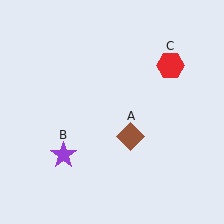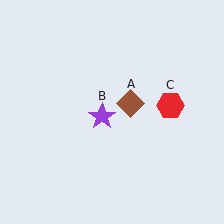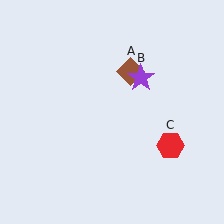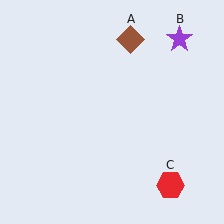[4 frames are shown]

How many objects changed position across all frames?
3 objects changed position: brown diamond (object A), purple star (object B), red hexagon (object C).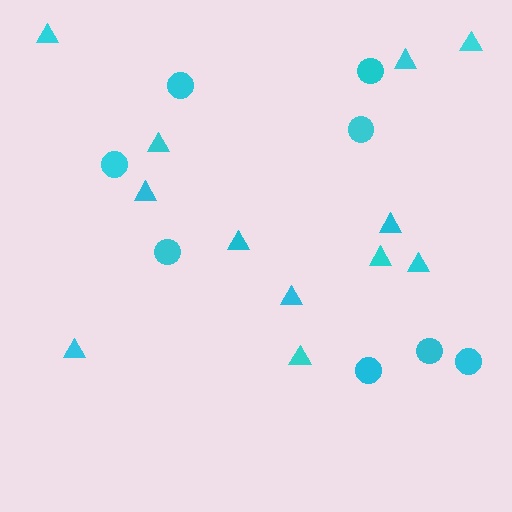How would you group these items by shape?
There are 2 groups: one group of circles (8) and one group of triangles (12).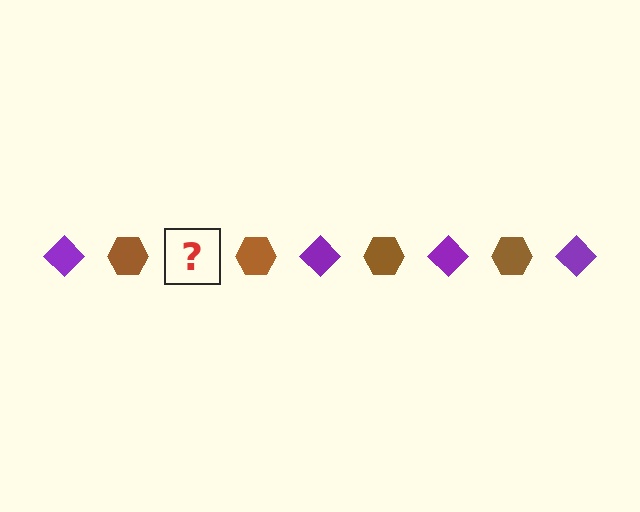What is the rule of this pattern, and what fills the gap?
The rule is that the pattern alternates between purple diamond and brown hexagon. The gap should be filled with a purple diamond.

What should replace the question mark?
The question mark should be replaced with a purple diamond.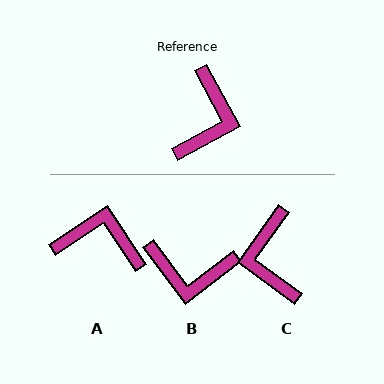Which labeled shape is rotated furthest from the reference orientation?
C, about 154 degrees away.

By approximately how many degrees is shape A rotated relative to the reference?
Approximately 96 degrees counter-clockwise.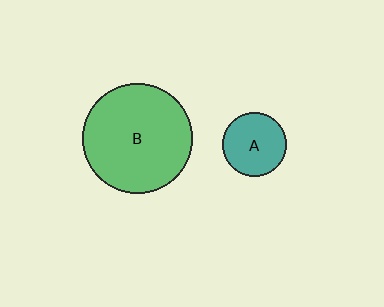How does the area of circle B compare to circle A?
Approximately 2.9 times.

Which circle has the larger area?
Circle B (green).